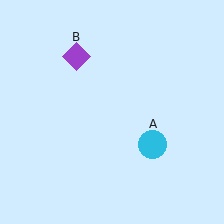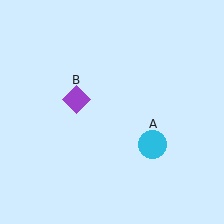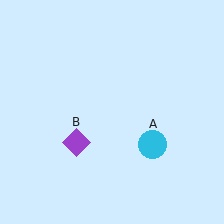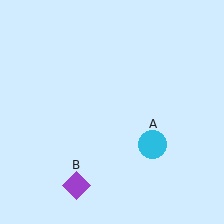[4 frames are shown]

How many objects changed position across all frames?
1 object changed position: purple diamond (object B).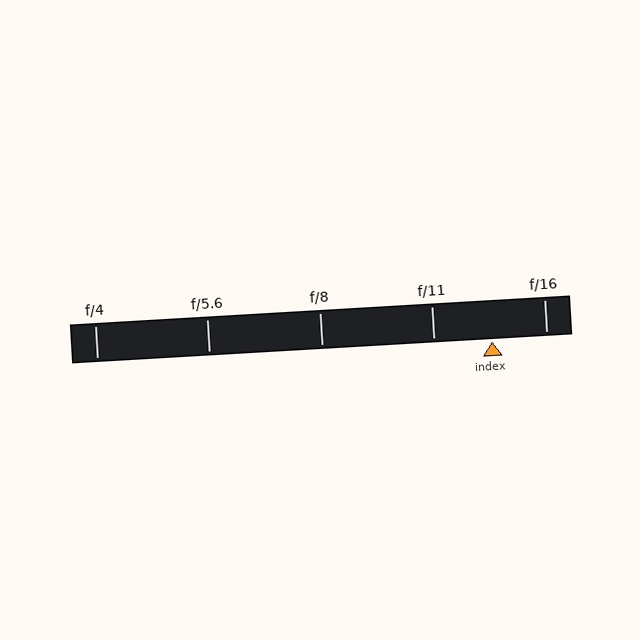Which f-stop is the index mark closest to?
The index mark is closest to f/16.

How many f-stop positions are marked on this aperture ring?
There are 5 f-stop positions marked.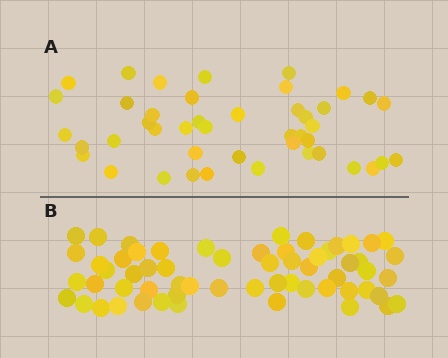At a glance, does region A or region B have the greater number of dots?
Region B (the bottom region) has more dots.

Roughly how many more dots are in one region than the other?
Region B has approximately 15 more dots than region A.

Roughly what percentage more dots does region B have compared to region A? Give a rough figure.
About 35% more.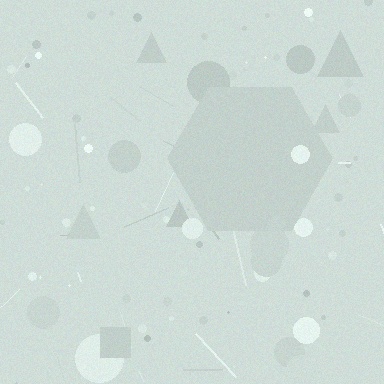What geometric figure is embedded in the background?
A hexagon is embedded in the background.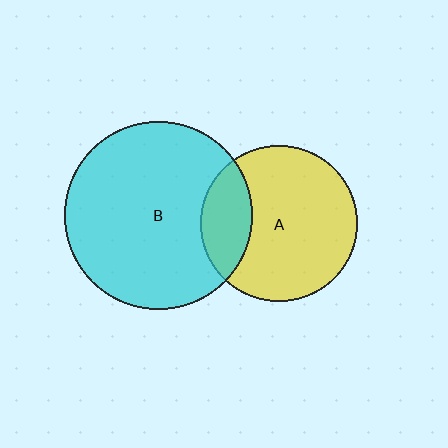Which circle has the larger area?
Circle B (cyan).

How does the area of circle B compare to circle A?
Approximately 1.4 times.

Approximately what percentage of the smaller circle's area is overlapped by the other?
Approximately 20%.